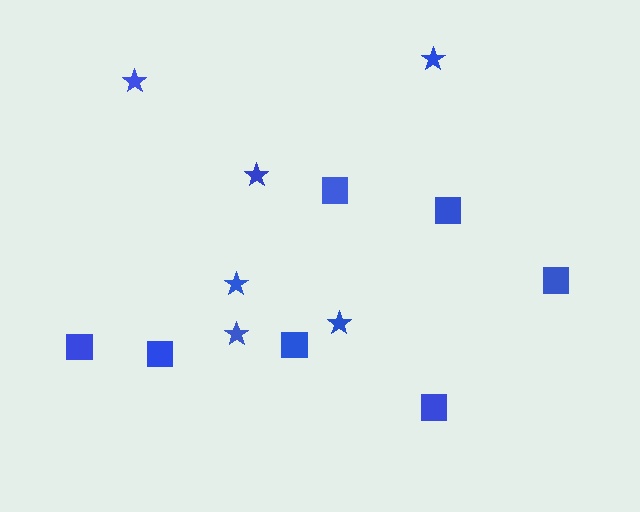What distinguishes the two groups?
There are 2 groups: one group of stars (6) and one group of squares (7).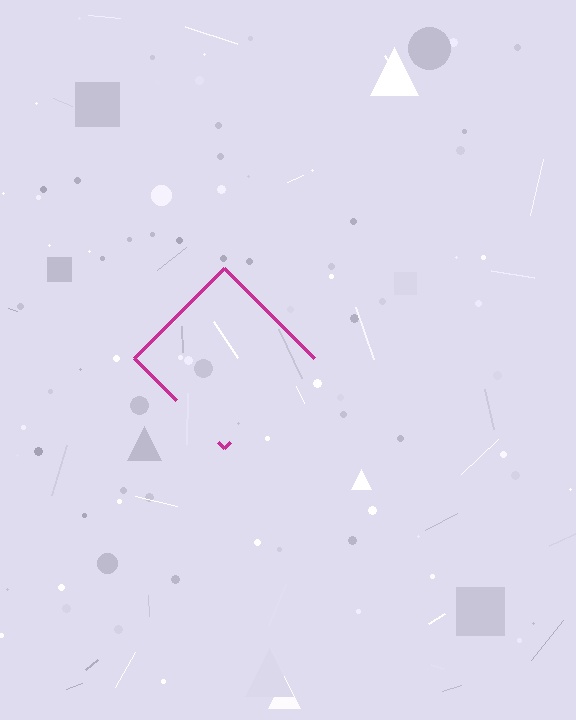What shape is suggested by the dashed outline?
The dashed outline suggests a diamond.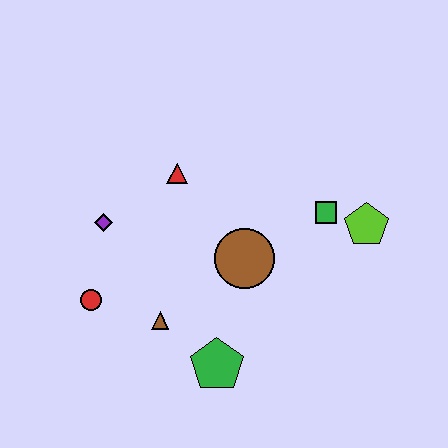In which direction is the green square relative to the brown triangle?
The green square is to the right of the brown triangle.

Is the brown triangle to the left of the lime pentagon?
Yes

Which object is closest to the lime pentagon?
The green square is closest to the lime pentagon.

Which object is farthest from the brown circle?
The red circle is farthest from the brown circle.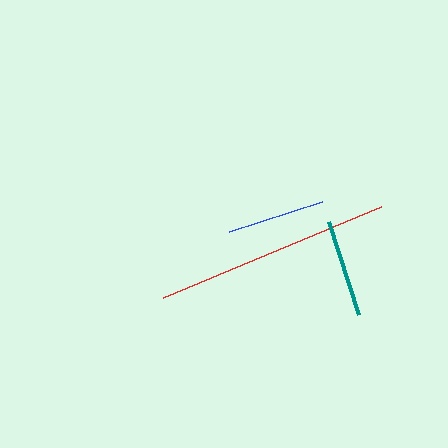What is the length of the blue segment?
The blue segment is approximately 98 pixels long.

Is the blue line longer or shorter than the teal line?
The blue line is longer than the teal line.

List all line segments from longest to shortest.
From longest to shortest: red, blue, teal.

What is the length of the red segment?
The red segment is approximately 236 pixels long.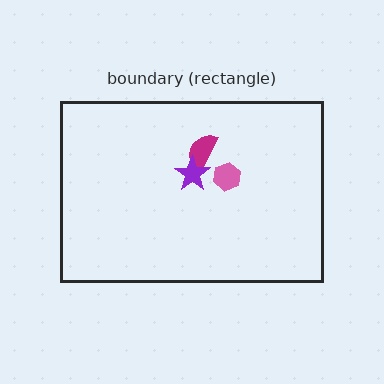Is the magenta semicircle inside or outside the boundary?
Inside.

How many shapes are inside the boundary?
3 inside, 0 outside.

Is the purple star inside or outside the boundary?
Inside.